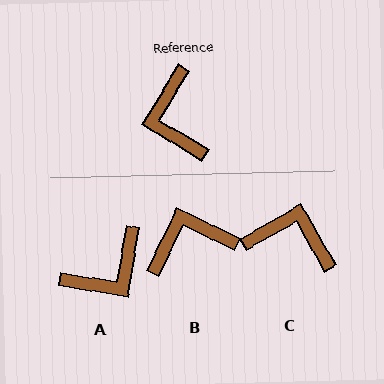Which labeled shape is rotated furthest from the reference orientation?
C, about 119 degrees away.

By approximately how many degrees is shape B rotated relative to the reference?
Approximately 85 degrees clockwise.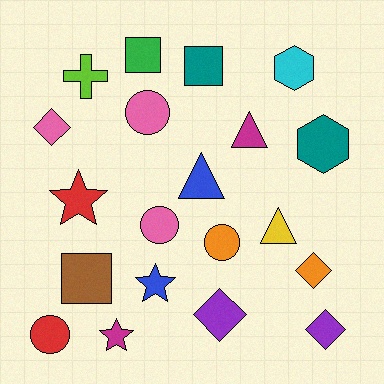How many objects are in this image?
There are 20 objects.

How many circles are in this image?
There are 4 circles.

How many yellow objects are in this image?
There is 1 yellow object.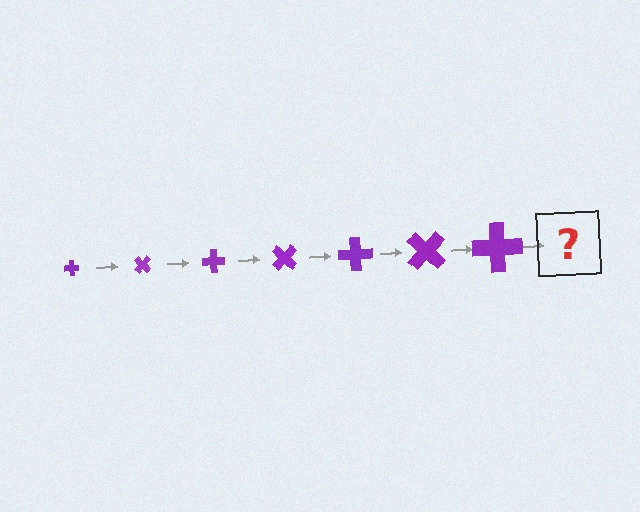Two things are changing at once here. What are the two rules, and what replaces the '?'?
The two rules are that the cross grows larger each step and it rotates 45 degrees each step. The '?' should be a cross, larger than the previous one and rotated 315 degrees from the start.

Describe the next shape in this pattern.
It should be a cross, larger than the previous one and rotated 315 degrees from the start.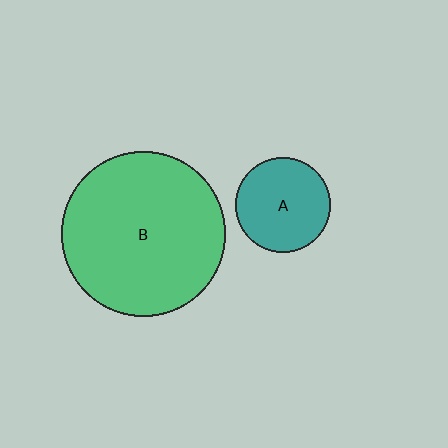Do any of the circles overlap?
No, none of the circles overlap.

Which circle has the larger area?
Circle B (green).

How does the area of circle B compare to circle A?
Approximately 3.0 times.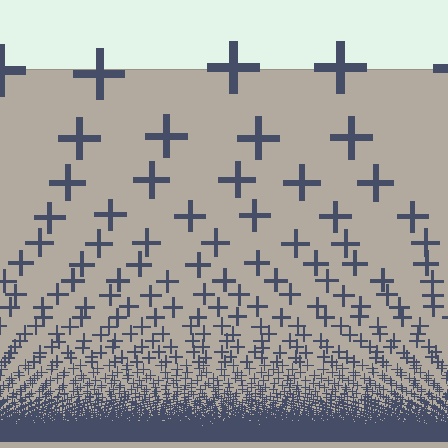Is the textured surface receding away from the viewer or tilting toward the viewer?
The surface appears to tilt toward the viewer. Texture elements get larger and sparser toward the top.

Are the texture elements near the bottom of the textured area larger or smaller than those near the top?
Smaller. The gradient is inverted — elements near the bottom are smaller and denser.